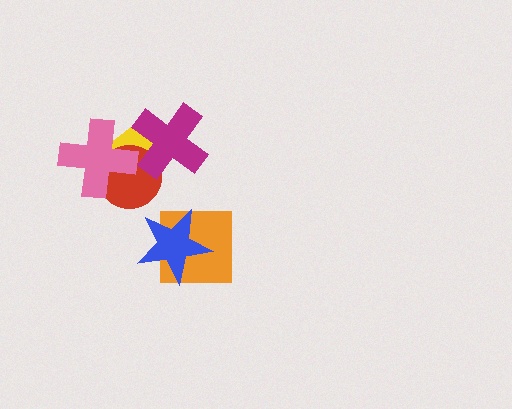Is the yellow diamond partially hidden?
Yes, it is partially covered by another shape.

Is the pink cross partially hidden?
No, no other shape covers it.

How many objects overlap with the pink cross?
2 objects overlap with the pink cross.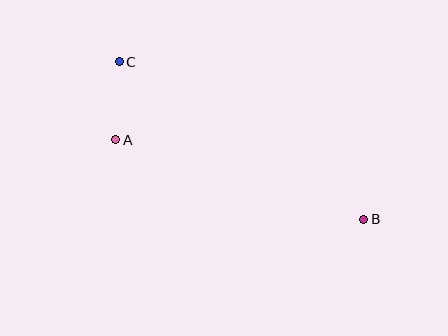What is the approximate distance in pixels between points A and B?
The distance between A and B is approximately 260 pixels.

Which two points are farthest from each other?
Points B and C are farthest from each other.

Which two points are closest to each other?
Points A and C are closest to each other.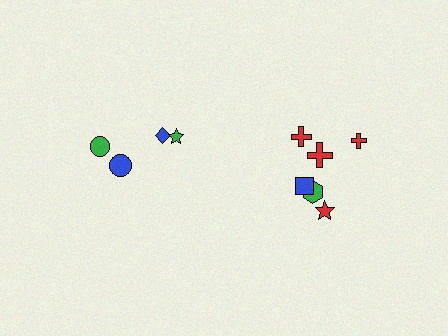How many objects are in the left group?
There are 4 objects.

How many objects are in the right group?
There are 6 objects.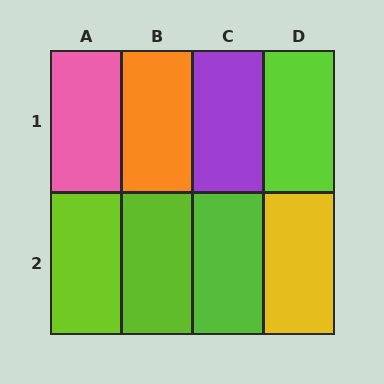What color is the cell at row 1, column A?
Pink.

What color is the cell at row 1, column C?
Purple.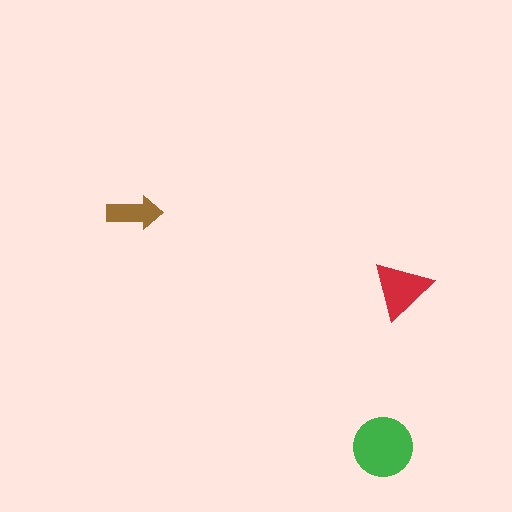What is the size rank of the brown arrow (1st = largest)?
3rd.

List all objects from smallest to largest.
The brown arrow, the red triangle, the green circle.